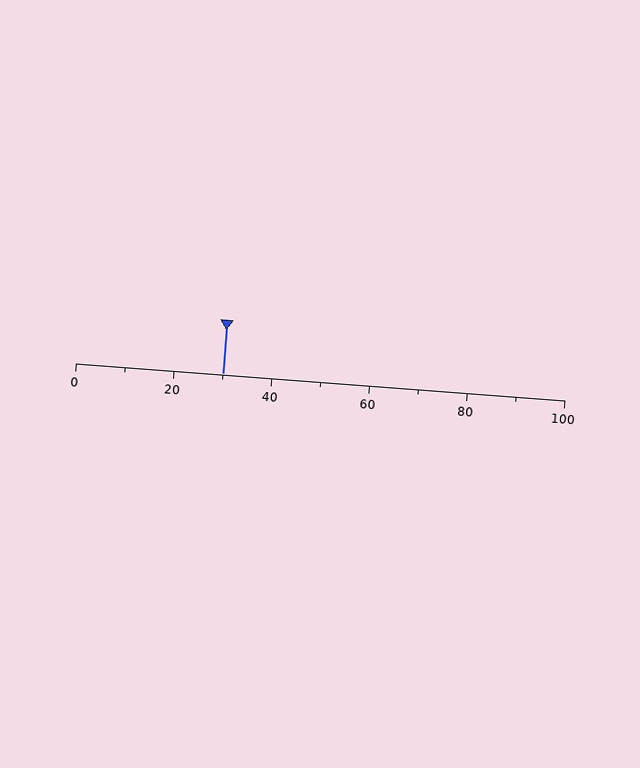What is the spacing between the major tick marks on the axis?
The major ticks are spaced 20 apart.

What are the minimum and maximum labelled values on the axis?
The axis runs from 0 to 100.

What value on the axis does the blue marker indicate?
The marker indicates approximately 30.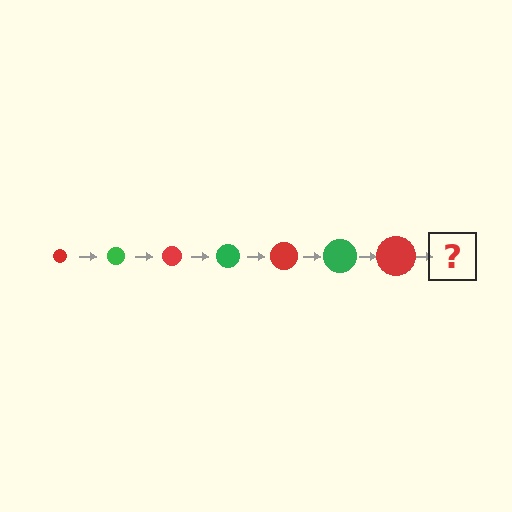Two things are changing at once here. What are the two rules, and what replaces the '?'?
The two rules are that the circle grows larger each step and the color cycles through red and green. The '?' should be a green circle, larger than the previous one.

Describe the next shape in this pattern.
It should be a green circle, larger than the previous one.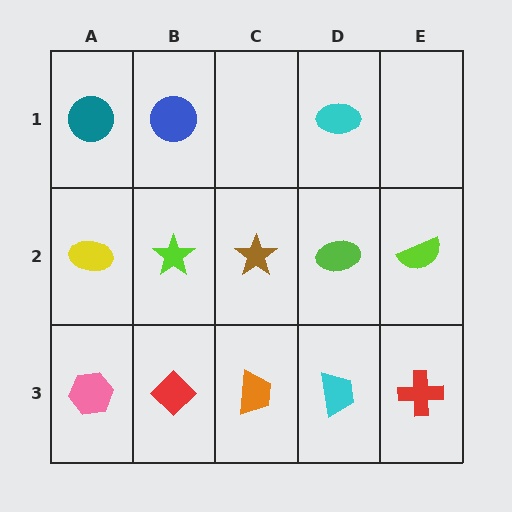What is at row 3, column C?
An orange trapezoid.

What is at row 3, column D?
A cyan trapezoid.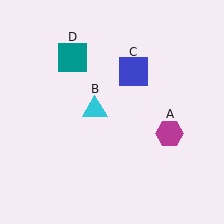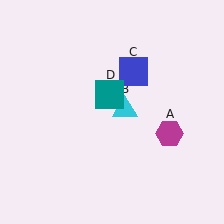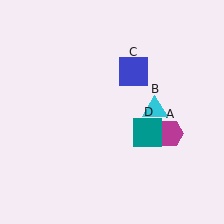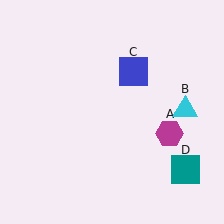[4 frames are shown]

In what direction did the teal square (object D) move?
The teal square (object D) moved down and to the right.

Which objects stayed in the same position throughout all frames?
Magenta hexagon (object A) and blue square (object C) remained stationary.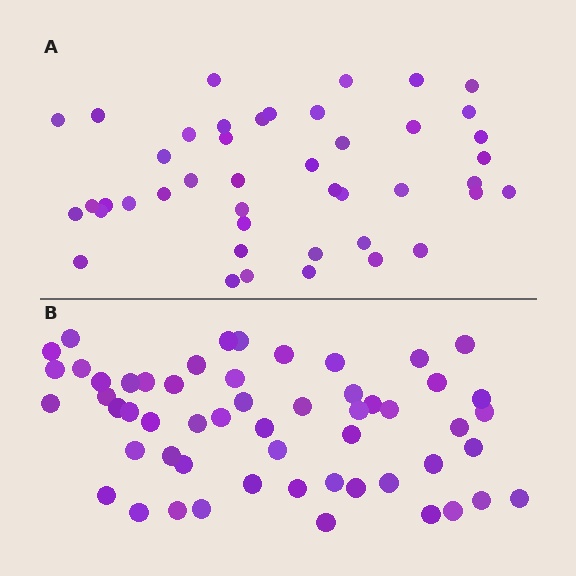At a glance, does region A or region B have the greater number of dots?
Region B (the bottom region) has more dots.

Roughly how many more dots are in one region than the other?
Region B has roughly 12 or so more dots than region A.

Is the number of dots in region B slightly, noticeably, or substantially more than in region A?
Region B has noticeably more, but not dramatically so. The ratio is roughly 1.2 to 1.